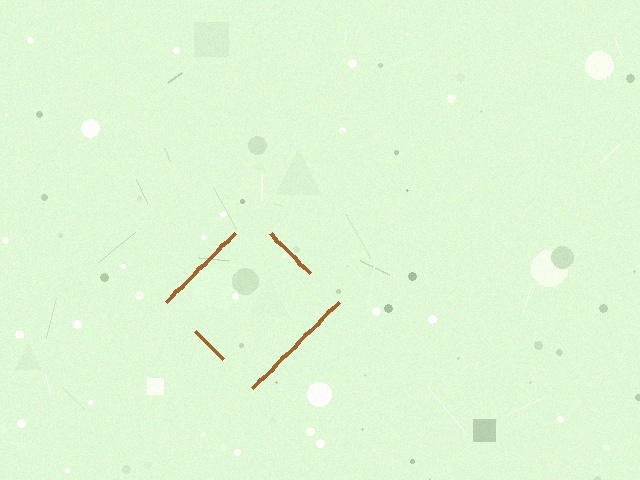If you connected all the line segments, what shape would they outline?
They would outline a diamond.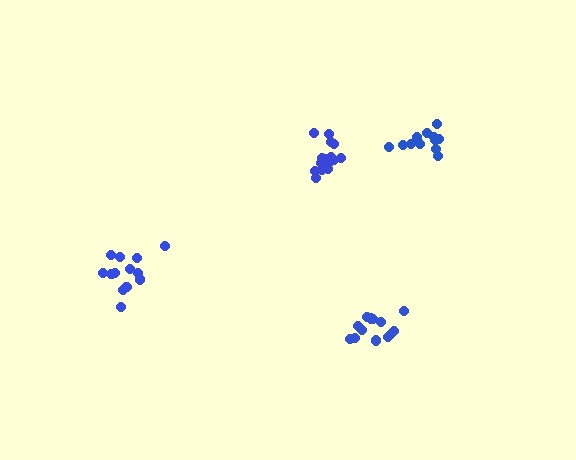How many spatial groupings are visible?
There are 4 spatial groupings.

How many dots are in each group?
Group 1: 13 dots, Group 2: 13 dots, Group 3: 16 dots, Group 4: 12 dots (54 total).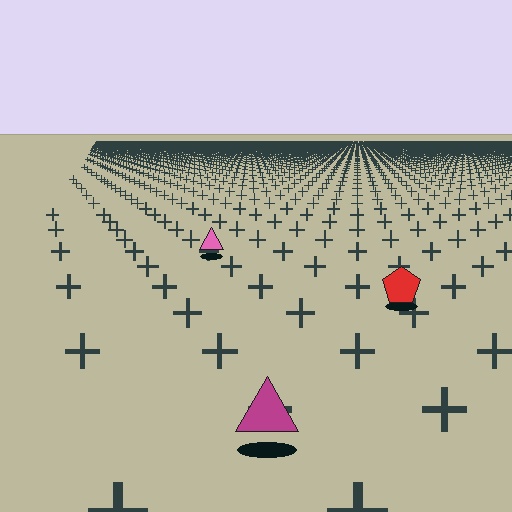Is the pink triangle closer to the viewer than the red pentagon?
No. The red pentagon is closer — you can tell from the texture gradient: the ground texture is coarser near it.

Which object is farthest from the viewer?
The pink triangle is farthest from the viewer. It appears smaller and the ground texture around it is denser.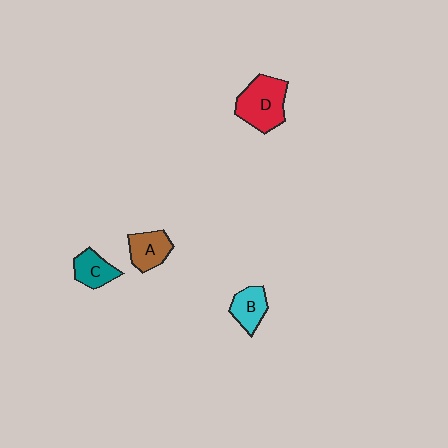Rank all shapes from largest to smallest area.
From largest to smallest: D (red), A (brown), B (cyan), C (teal).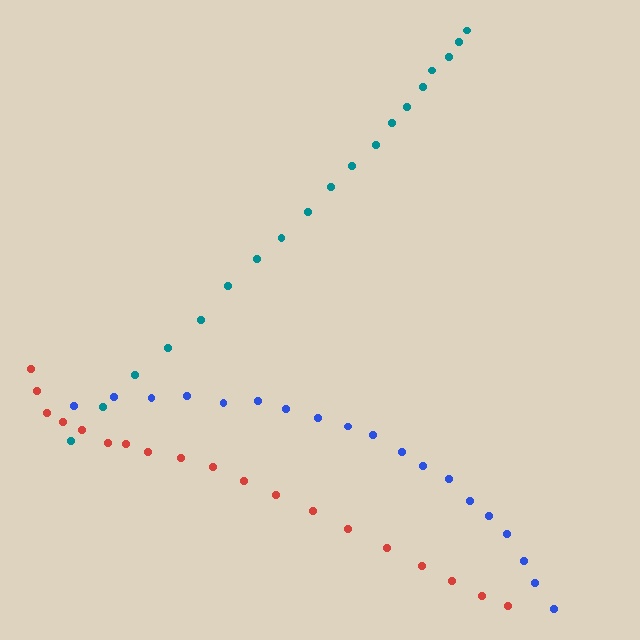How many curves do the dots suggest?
There are 3 distinct paths.